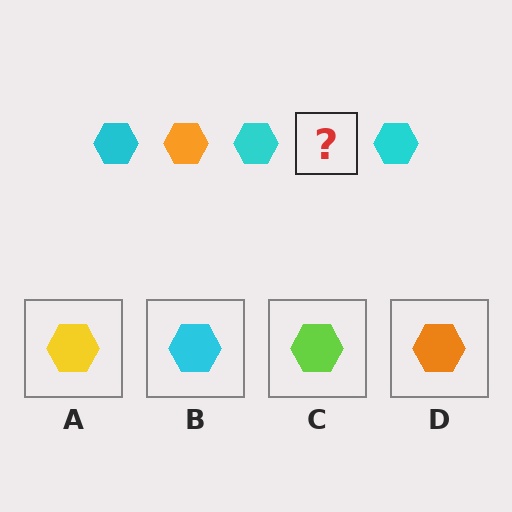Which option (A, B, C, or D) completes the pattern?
D.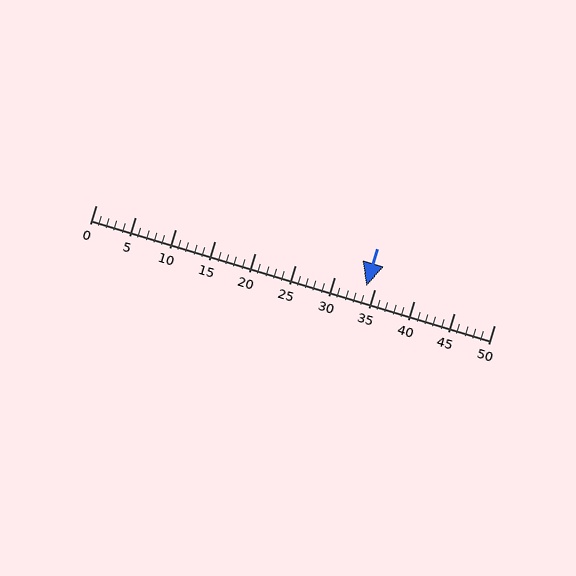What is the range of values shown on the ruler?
The ruler shows values from 0 to 50.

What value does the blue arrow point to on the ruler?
The blue arrow points to approximately 34.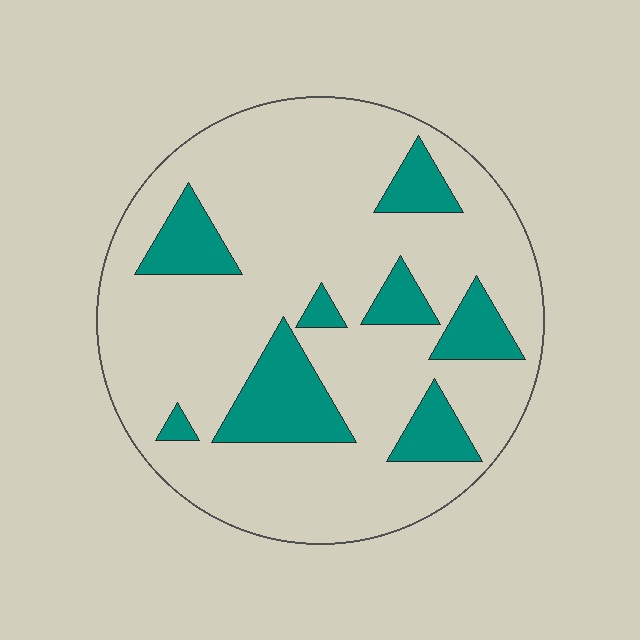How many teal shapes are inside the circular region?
8.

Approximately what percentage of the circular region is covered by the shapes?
Approximately 20%.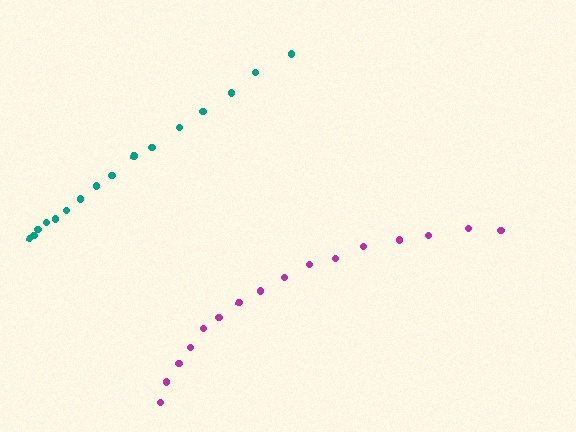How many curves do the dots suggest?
There are 2 distinct paths.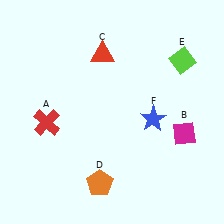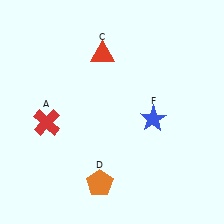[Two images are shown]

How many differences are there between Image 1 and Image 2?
There are 2 differences between the two images.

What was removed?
The magenta diamond (B), the lime diamond (E) were removed in Image 2.